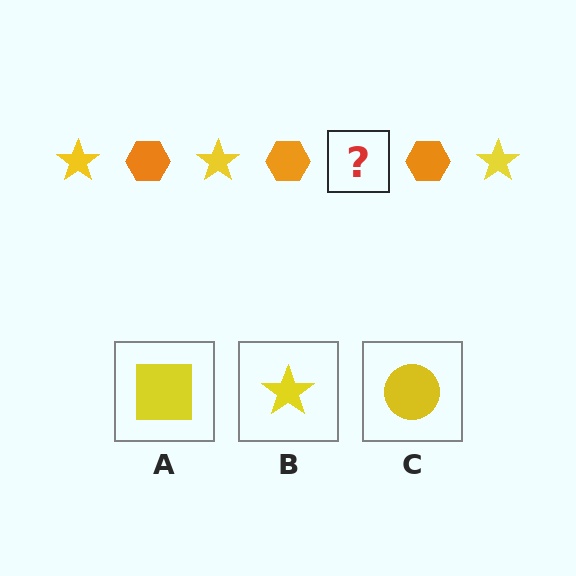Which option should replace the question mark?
Option B.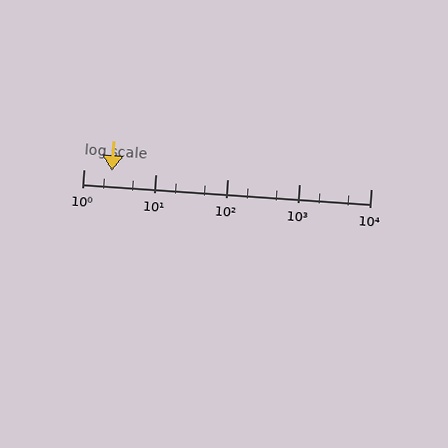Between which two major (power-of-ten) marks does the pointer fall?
The pointer is between 1 and 10.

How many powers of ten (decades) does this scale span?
The scale spans 4 decades, from 1 to 10000.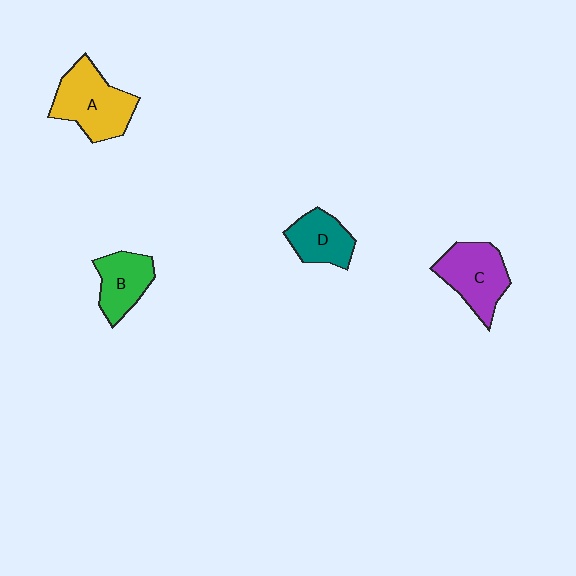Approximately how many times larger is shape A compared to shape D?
Approximately 1.6 times.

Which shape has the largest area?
Shape A (yellow).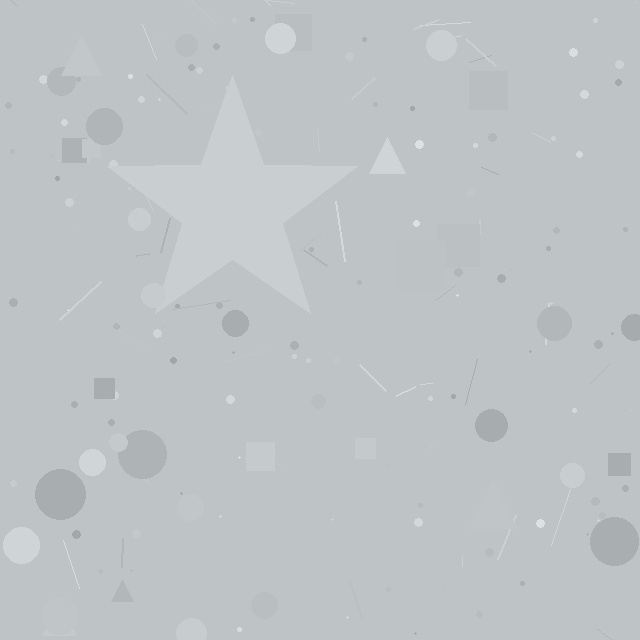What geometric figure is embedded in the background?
A star is embedded in the background.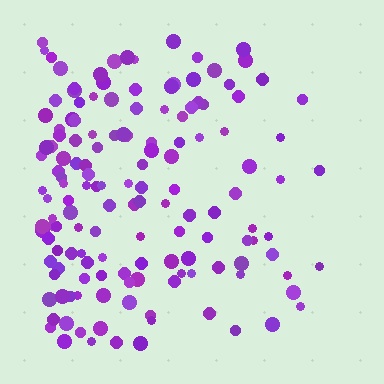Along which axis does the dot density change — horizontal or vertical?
Horizontal.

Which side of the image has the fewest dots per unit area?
The right.